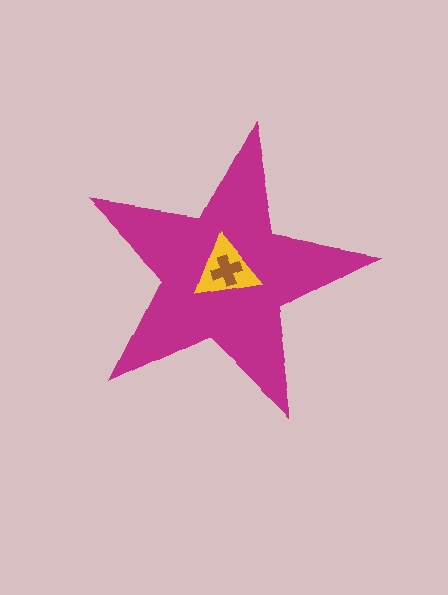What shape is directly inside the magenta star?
The yellow triangle.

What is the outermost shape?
The magenta star.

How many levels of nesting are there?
3.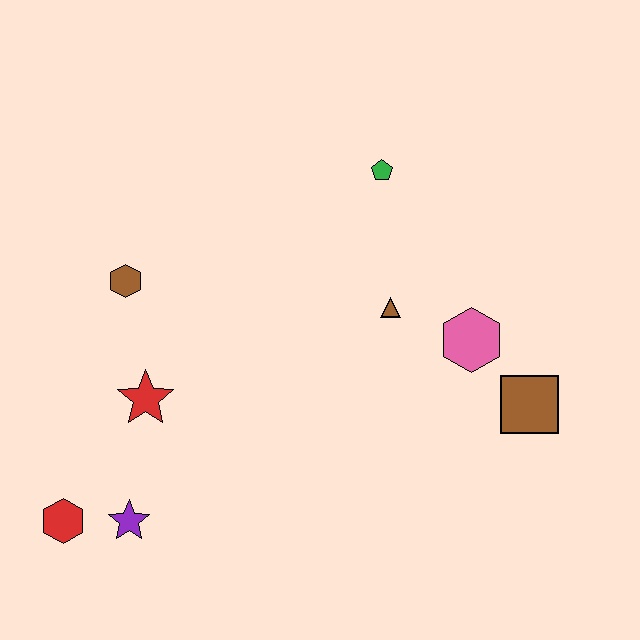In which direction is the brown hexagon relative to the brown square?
The brown hexagon is to the left of the brown square.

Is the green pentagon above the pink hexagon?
Yes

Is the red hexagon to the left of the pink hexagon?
Yes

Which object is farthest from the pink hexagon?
The red hexagon is farthest from the pink hexagon.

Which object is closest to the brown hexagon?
The red star is closest to the brown hexagon.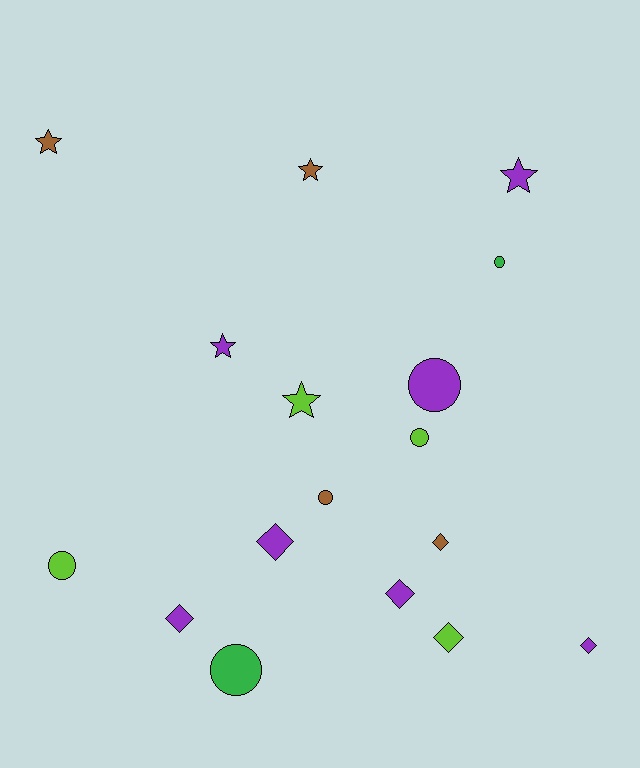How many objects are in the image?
There are 17 objects.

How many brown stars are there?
There are 2 brown stars.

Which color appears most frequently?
Purple, with 7 objects.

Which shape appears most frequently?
Diamond, with 6 objects.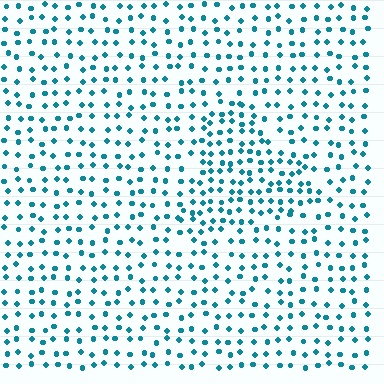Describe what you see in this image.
The image contains small teal elements arranged at two different densities. A triangle-shaped region is visible where the elements are more densely packed than the surrounding area.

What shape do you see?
I see a triangle.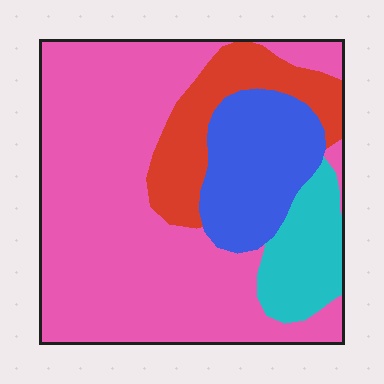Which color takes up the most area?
Pink, at roughly 60%.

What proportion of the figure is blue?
Blue covers roughly 15% of the figure.